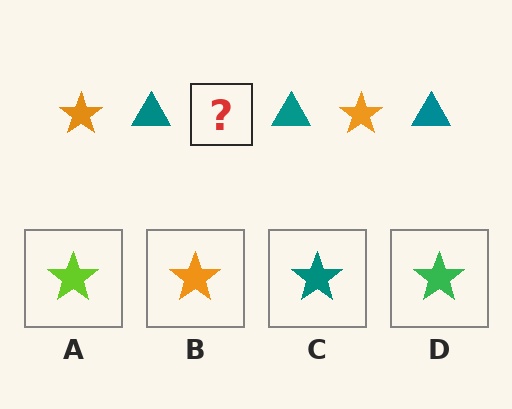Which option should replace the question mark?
Option B.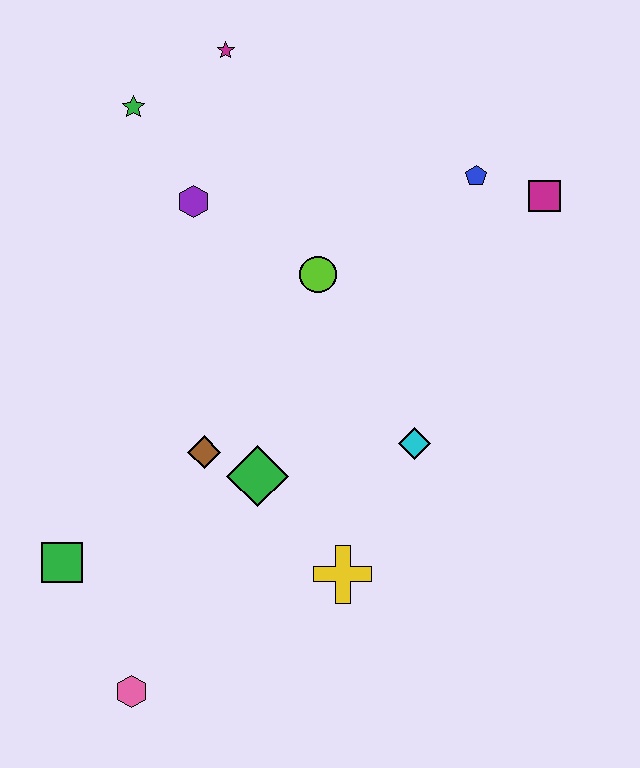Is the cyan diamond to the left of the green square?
No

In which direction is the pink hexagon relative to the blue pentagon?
The pink hexagon is below the blue pentagon.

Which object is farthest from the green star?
The pink hexagon is farthest from the green star.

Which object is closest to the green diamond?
The brown diamond is closest to the green diamond.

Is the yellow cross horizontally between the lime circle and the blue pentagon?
Yes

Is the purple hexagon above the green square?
Yes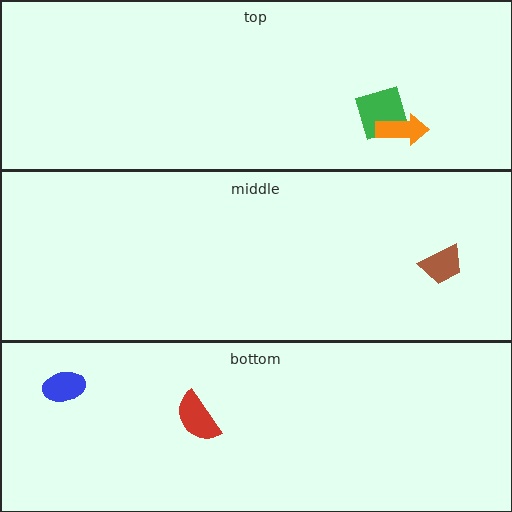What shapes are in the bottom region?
The blue ellipse, the red semicircle.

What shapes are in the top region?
The green square, the orange arrow.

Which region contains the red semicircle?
The bottom region.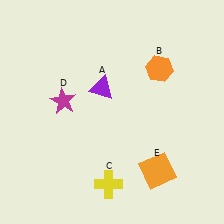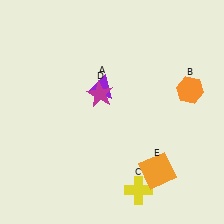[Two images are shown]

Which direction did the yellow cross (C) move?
The yellow cross (C) moved right.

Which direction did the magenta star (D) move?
The magenta star (D) moved right.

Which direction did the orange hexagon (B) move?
The orange hexagon (B) moved right.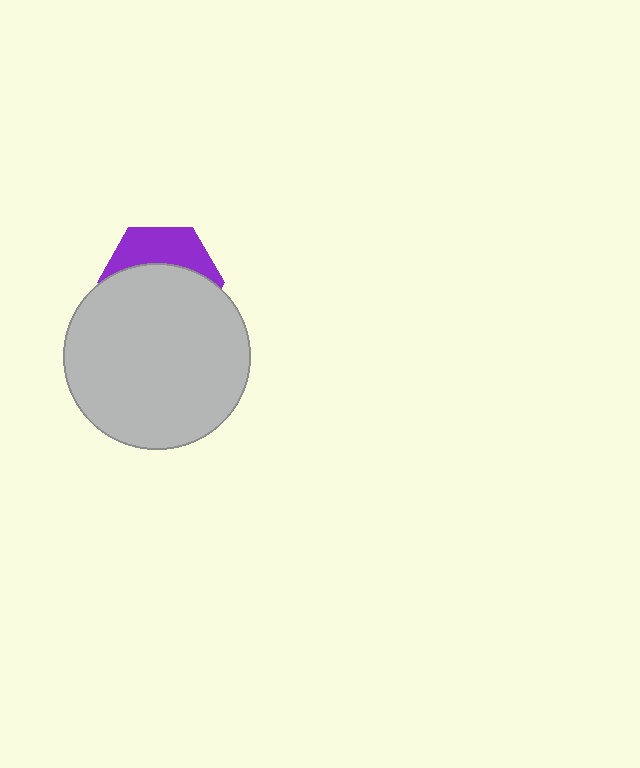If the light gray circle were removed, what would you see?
You would see the complete purple hexagon.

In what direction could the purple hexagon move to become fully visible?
The purple hexagon could move up. That would shift it out from behind the light gray circle entirely.